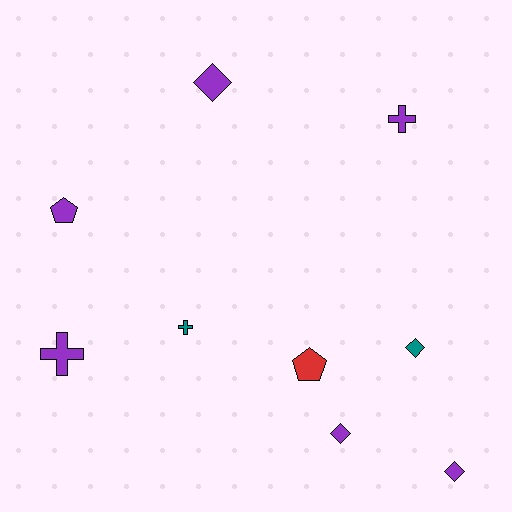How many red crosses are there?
There are no red crosses.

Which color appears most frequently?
Purple, with 6 objects.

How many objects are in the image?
There are 9 objects.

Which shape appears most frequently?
Diamond, with 4 objects.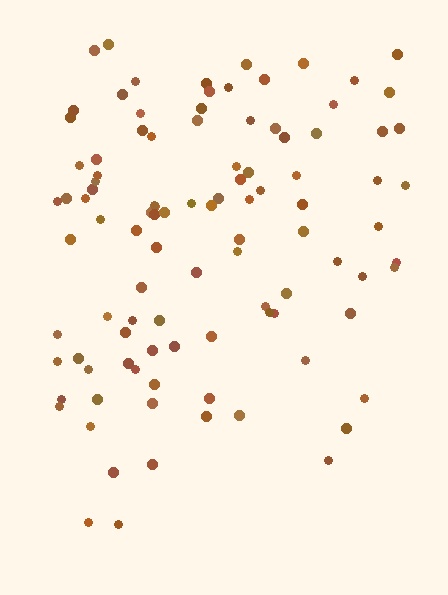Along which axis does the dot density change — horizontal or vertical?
Vertical.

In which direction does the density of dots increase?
From bottom to top, with the top side densest.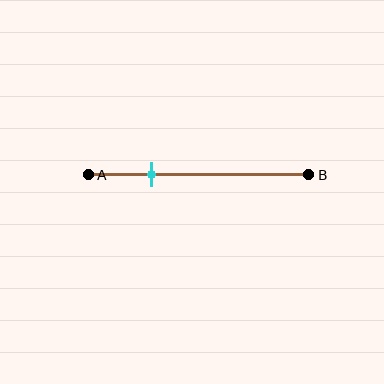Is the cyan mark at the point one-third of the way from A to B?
No, the mark is at about 30% from A, not at the 33% one-third point.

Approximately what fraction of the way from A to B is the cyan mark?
The cyan mark is approximately 30% of the way from A to B.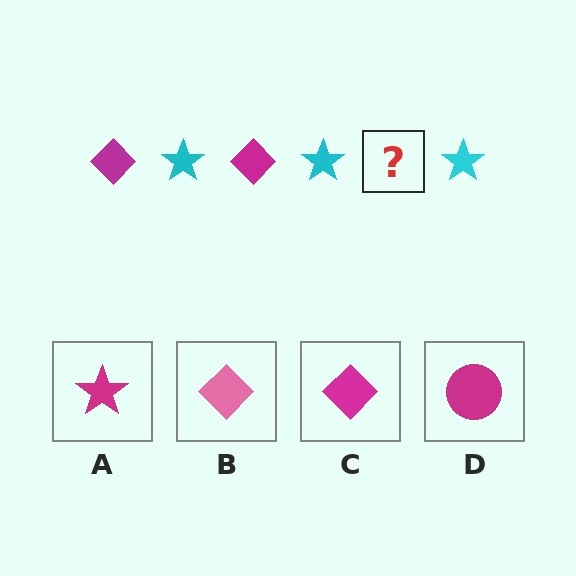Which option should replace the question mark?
Option C.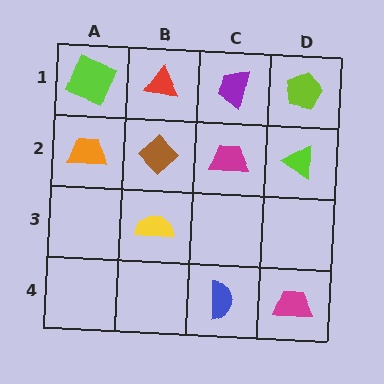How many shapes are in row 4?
2 shapes.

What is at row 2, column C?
A magenta trapezoid.